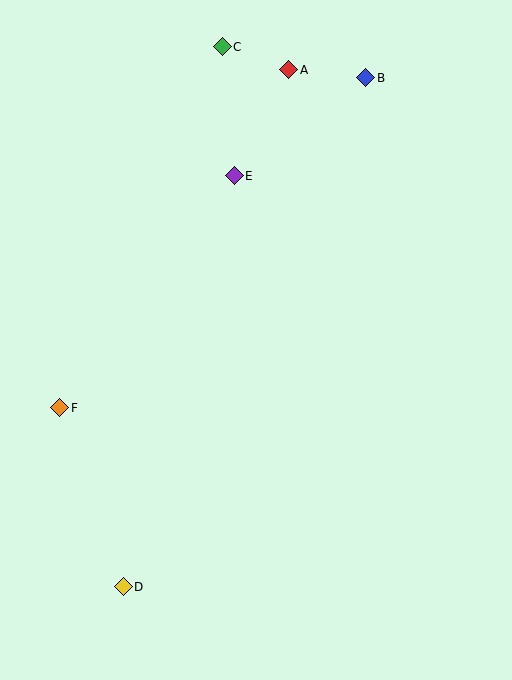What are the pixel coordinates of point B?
Point B is at (366, 78).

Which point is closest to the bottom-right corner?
Point D is closest to the bottom-right corner.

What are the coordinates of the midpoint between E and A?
The midpoint between E and A is at (261, 123).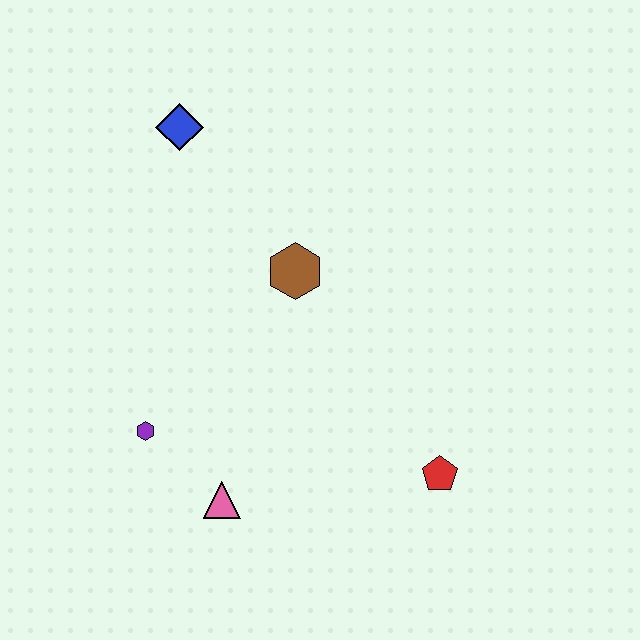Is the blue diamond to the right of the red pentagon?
No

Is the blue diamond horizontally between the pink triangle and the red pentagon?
No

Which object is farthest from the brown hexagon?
The red pentagon is farthest from the brown hexagon.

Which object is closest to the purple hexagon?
The pink triangle is closest to the purple hexagon.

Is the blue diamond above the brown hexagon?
Yes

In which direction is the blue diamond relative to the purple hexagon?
The blue diamond is above the purple hexagon.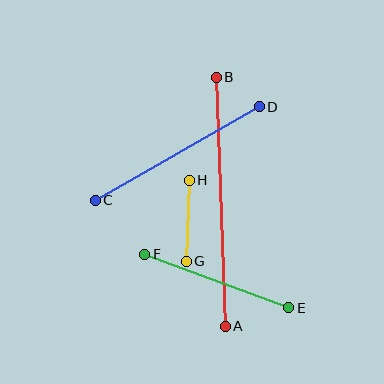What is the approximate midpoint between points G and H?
The midpoint is at approximately (188, 221) pixels.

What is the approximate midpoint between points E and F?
The midpoint is at approximately (217, 281) pixels.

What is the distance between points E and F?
The distance is approximately 154 pixels.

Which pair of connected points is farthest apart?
Points A and B are farthest apart.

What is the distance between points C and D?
The distance is approximately 189 pixels.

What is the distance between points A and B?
The distance is approximately 249 pixels.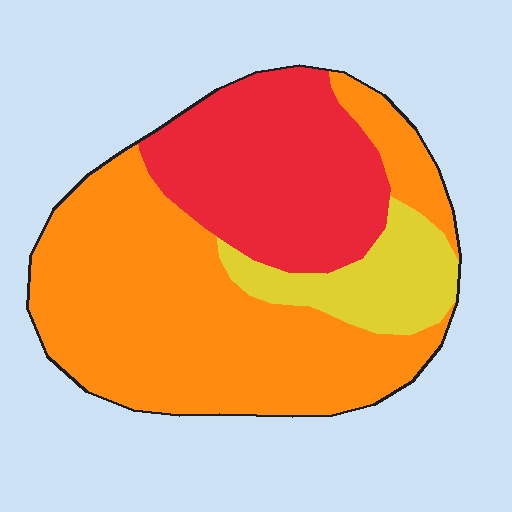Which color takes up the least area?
Yellow, at roughly 15%.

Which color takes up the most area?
Orange, at roughly 55%.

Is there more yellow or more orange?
Orange.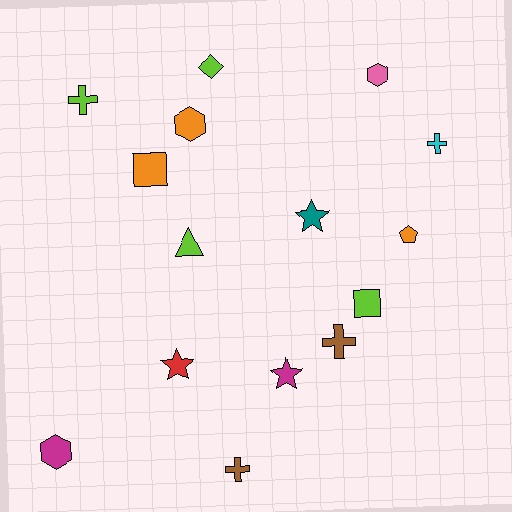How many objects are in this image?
There are 15 objects.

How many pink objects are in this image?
There is 1 pink object.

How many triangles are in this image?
There is 1 triangle.